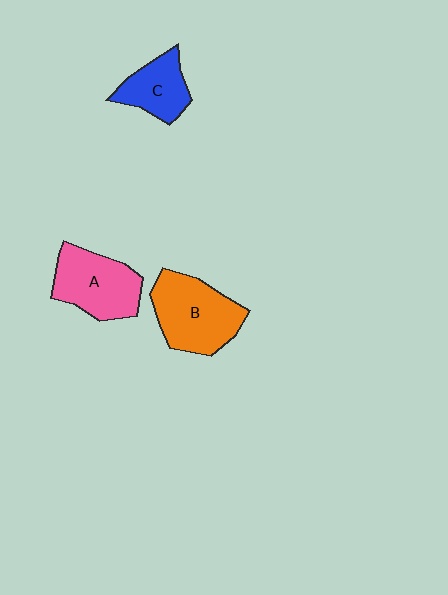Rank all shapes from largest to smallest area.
From largest to smallest: B (orange), A (pink), C (blue).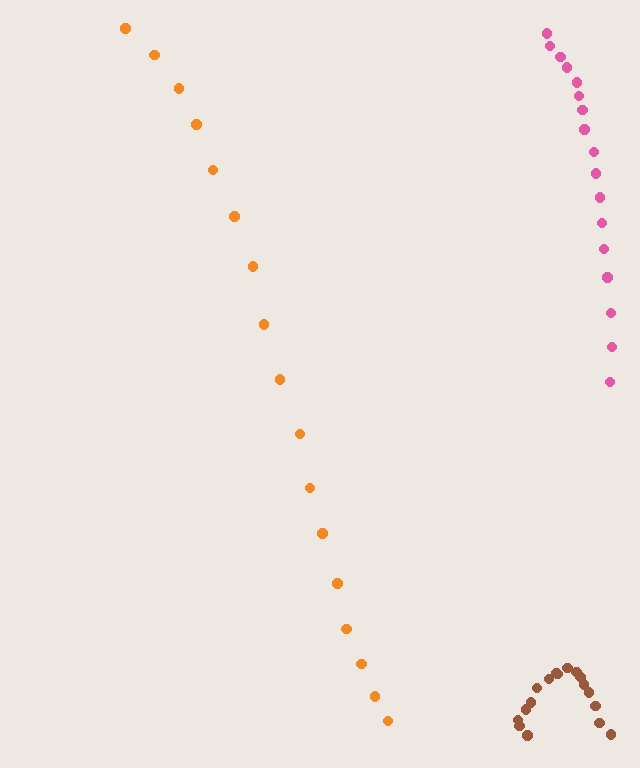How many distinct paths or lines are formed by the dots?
There are 3 distinct paths.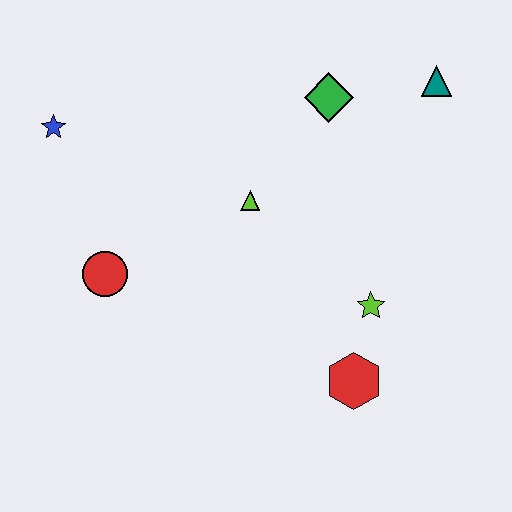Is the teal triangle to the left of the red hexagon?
No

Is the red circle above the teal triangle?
No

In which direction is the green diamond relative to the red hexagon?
The green diamond is above the red hexagon.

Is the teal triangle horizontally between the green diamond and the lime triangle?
No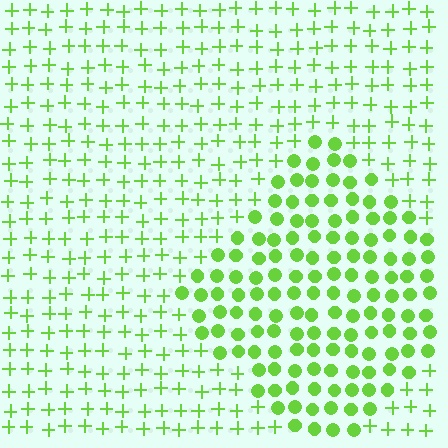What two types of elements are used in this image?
The image uses circles inside the diamond region and plus signs outside it.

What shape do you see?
I see a diamond.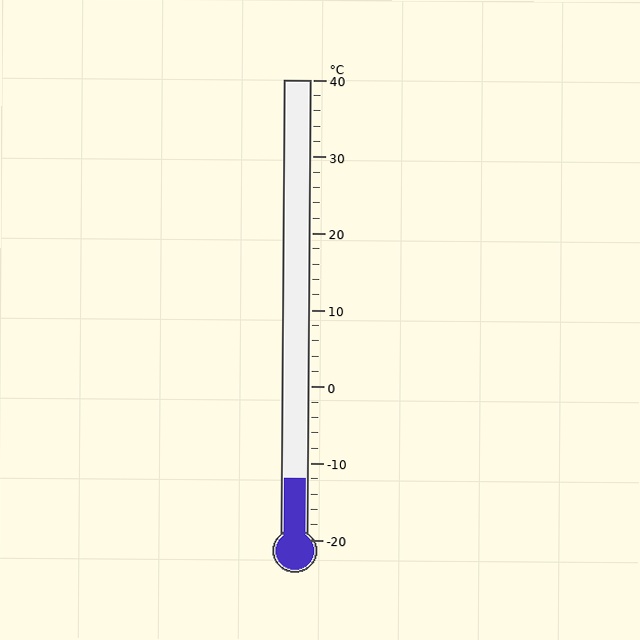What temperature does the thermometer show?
The thermometer shows approximately -12°C.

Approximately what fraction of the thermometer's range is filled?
The thermometer is filled to approximately 15% of its range.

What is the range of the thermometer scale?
The thermometer scale ranges from -20°C to 40°C.